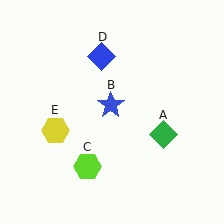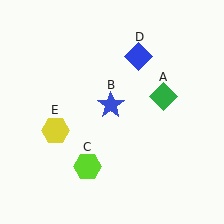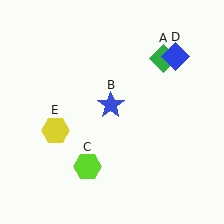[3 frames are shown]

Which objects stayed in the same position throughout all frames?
Blue star (object B) and lime hexagon (object C) and yellow hexagon (object E) remained stationary.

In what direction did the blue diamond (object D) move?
The blue diamond (object D) moved right.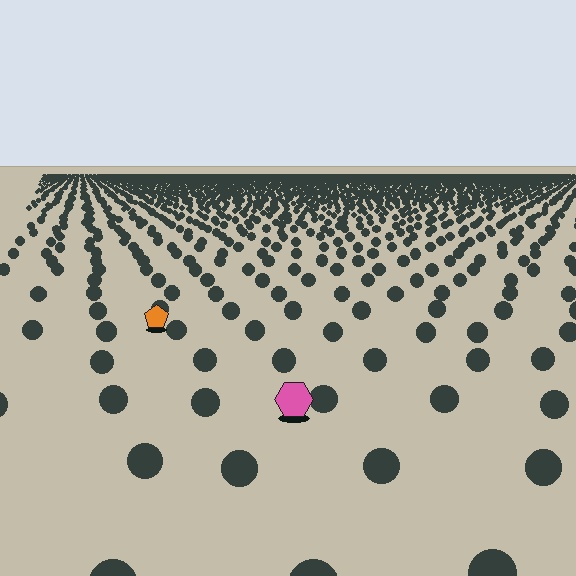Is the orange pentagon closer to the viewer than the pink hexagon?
No. The pink hexagon is closer — you can tell from the texture gradient: the ground texture is coarser near it.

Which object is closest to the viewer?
The pink hexagon is closest. The texture marks near it are larger and more spread out.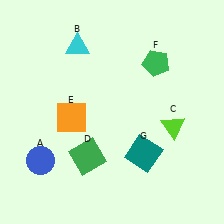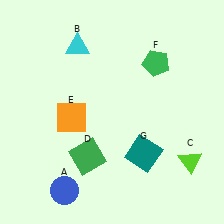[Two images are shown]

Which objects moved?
The objects that moved are: the blue circle (A), the lime triangle (C).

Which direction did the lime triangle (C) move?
The lime triangle (C) moved down.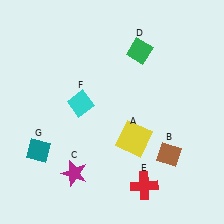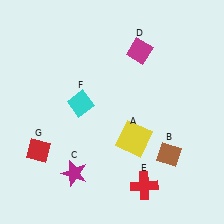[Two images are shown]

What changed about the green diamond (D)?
In Image 1, D is green. In Image 2, it changed to magenta.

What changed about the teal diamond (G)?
In Image 1, G is teal. In Image 2, it changed to red.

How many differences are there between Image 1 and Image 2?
There are 2 differences between the two images.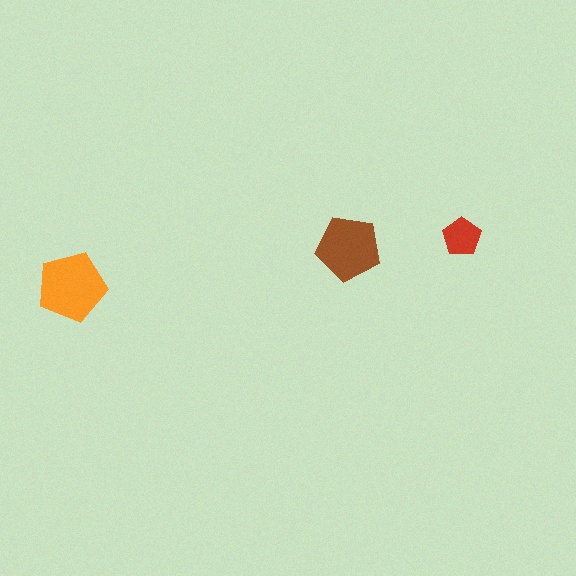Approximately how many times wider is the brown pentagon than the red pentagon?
About 1.5 times wider.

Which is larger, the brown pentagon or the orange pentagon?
The orange one.